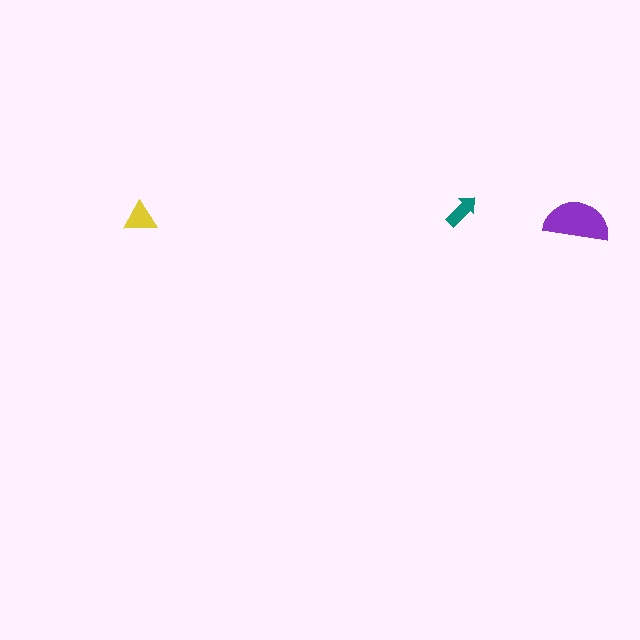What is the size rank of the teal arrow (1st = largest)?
3rd.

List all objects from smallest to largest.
The teal arrow, the yellow triangle, the purple semicircle.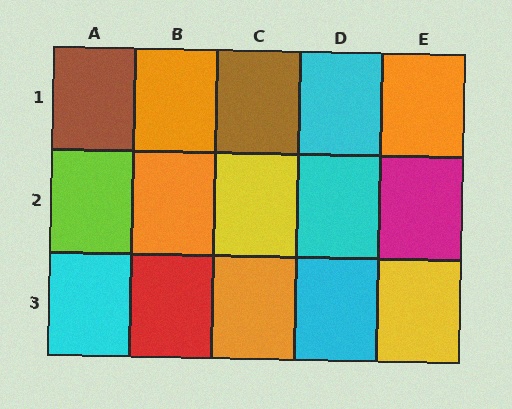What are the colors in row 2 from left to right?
Lime, orange, yellow, cyan, magenta.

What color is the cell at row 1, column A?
Brown.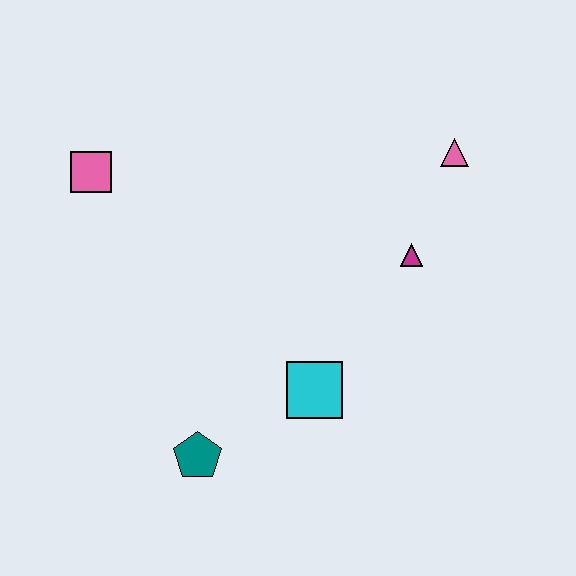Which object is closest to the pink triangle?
The magenta triangle is closest to the pink triangle.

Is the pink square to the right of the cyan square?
No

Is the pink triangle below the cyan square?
No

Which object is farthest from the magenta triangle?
The pink square is farthest from the magenta triangle.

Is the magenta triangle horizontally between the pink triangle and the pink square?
Yes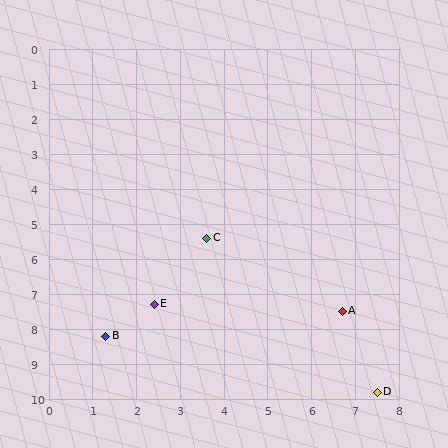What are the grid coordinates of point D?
Point D is at approximately (7.5, 9.8).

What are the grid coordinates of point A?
Point A is at approximately (6.7, 7.5).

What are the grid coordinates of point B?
Point B is at approximately (1.3, 8.2).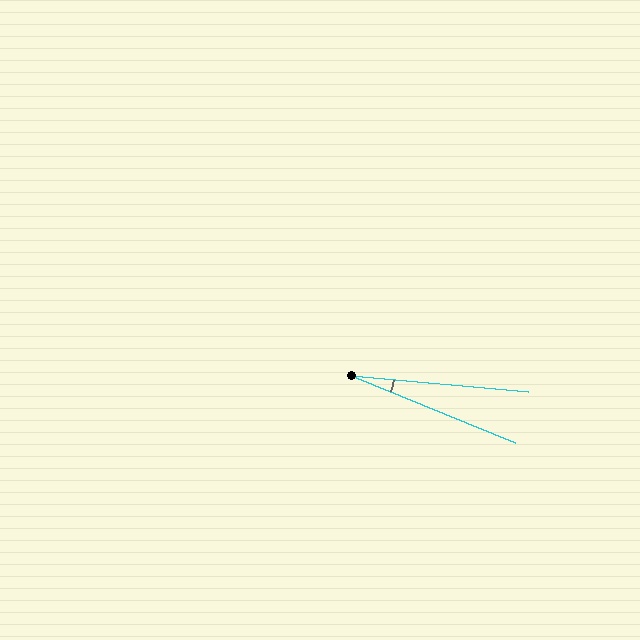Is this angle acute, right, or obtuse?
It is acute.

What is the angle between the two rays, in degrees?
Approximately 17 degrees.